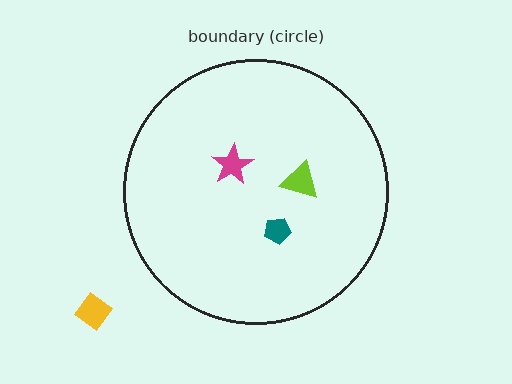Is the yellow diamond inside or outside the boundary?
Outside.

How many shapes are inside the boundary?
3 inside, 1 outside.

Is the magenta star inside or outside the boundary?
Inside.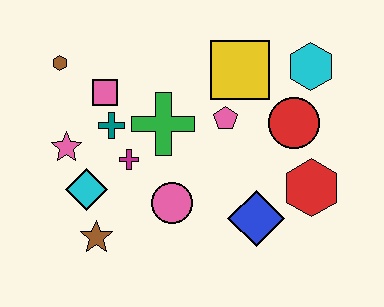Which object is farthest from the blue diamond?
The brown hexagon is farthest from the blue diamond.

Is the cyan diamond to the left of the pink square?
Yes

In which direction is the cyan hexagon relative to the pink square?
The cyan hexagon is to the right of the pink square.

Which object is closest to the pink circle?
The magenta cross is closest to the pink circle.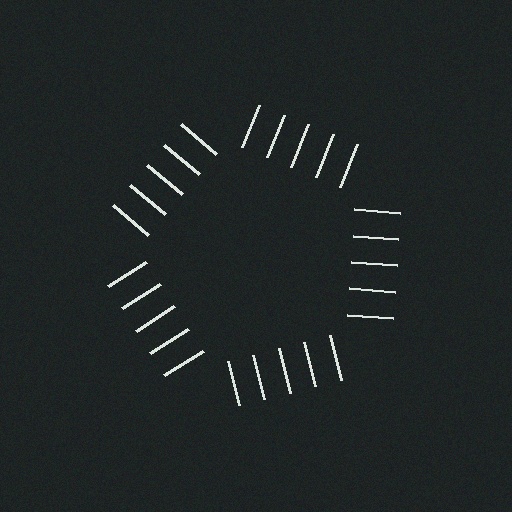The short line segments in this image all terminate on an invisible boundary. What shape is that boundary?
An illusory pentagon — the line segments terminate on its edges but no continuous stroke is drawn.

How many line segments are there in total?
25 — 5 along each of the 5 edges.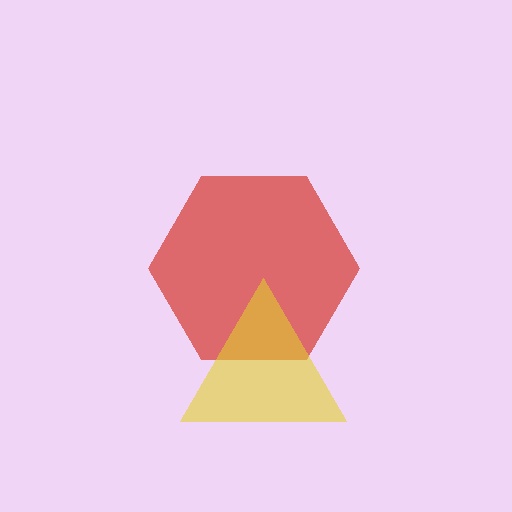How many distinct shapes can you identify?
There are 2 distinct shapes: a red hexagon, a yellow triangle.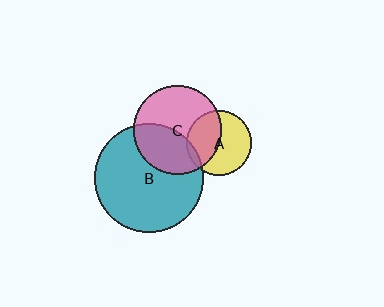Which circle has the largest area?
Circle B (teal).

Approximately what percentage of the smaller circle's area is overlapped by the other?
Approximately 45%.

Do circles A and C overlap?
Yes.